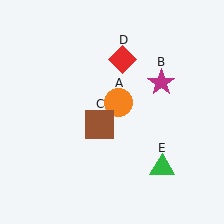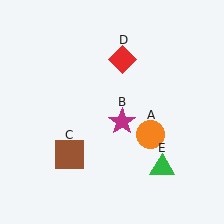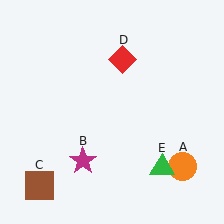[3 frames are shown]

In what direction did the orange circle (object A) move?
The orange circle (object A) moved down and to the right.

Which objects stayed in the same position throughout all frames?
Red diamond (object D) and green triangle (object E) remained stationary.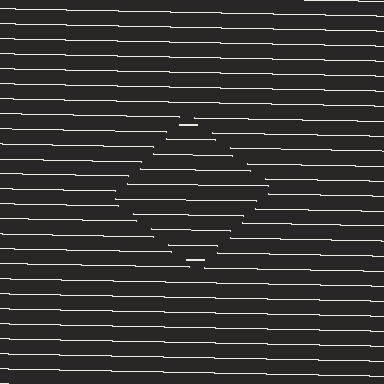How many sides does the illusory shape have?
4 sides — the line-ends trace a square.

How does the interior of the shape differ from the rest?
The interior of the shape contains the same grating, shifted by half a period — the contour is defined by the phase discontinuity where line-ends from the inner and outer gratings abut.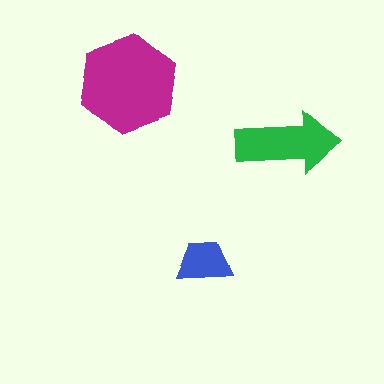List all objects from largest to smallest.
The magenta hexagon, the green arrow, the blue trapezoid.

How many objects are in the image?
There are 3 objects in the image.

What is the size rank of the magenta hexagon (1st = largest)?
1st.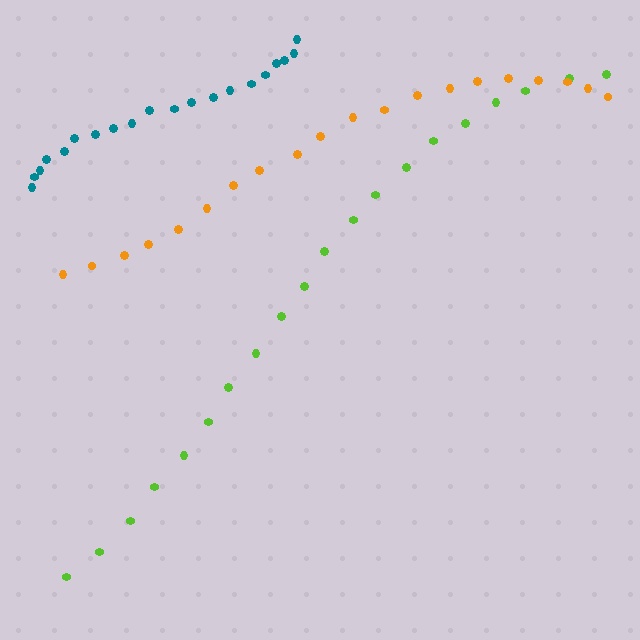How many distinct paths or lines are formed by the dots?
There are 3 distinct paths.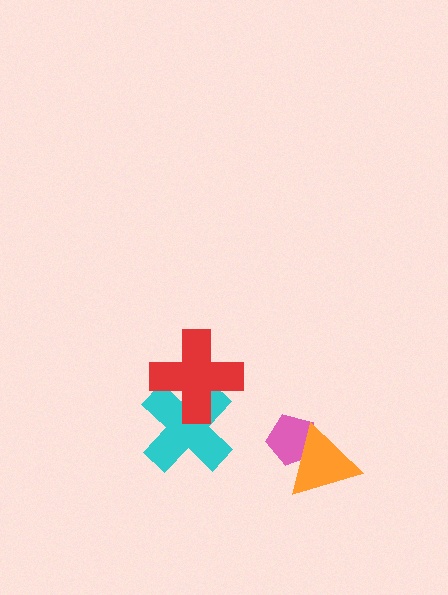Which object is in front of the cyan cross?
The red cross is in front of the cyan cross.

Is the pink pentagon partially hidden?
Yes, it is partially covered by another shape.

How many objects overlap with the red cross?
1 object overlaps with the red cross.